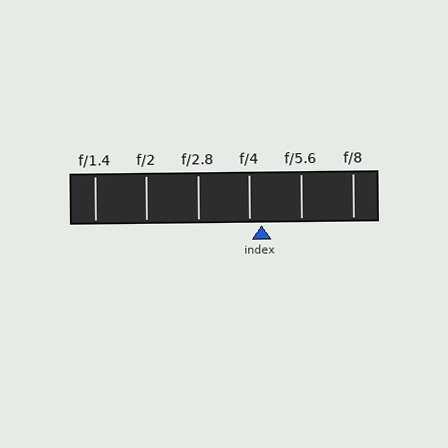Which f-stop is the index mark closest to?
The index mark is closest to f/4.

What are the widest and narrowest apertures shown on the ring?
The widest aperture shown is f/1.4 and the narrowest is f/8.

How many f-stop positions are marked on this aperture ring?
There are 6 f-stop positions marked.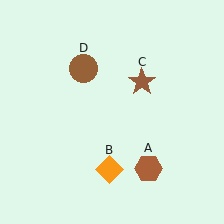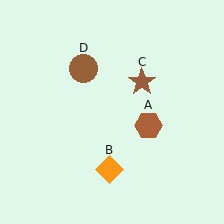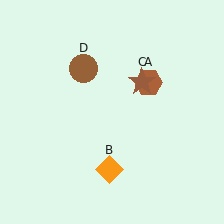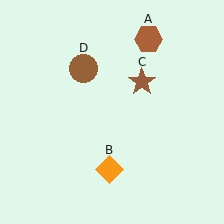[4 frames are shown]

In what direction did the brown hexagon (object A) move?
The brown hexagon (object A) moved up.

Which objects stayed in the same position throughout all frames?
Orange diamond (object B) and brown star (object C) and brown circle (object D) remained stationary.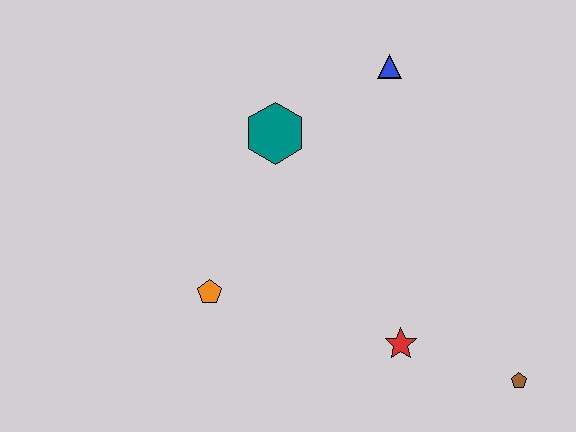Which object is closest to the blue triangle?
The teal hexagon is closest to the blue triangle.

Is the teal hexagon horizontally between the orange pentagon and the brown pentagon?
Yes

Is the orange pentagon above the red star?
Yes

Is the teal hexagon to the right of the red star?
No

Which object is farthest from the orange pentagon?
The brown pentagon is farthest from the orange pentagon.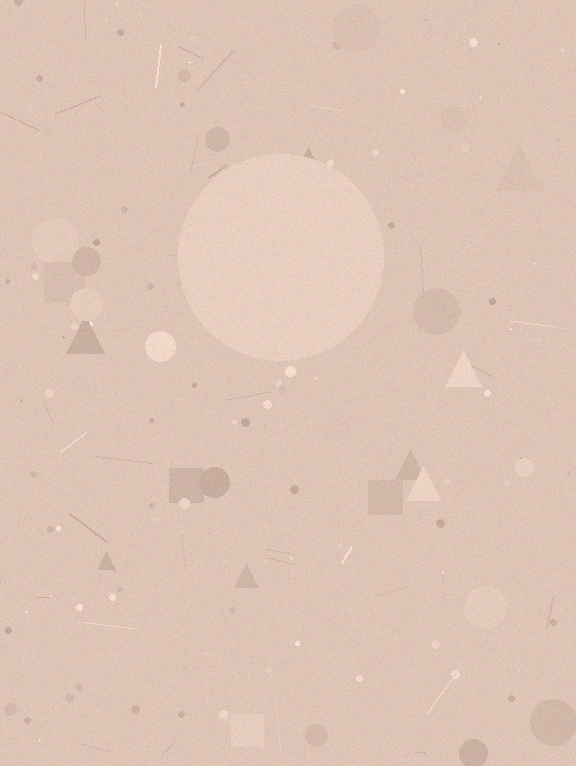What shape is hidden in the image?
A circle is hidden in the image.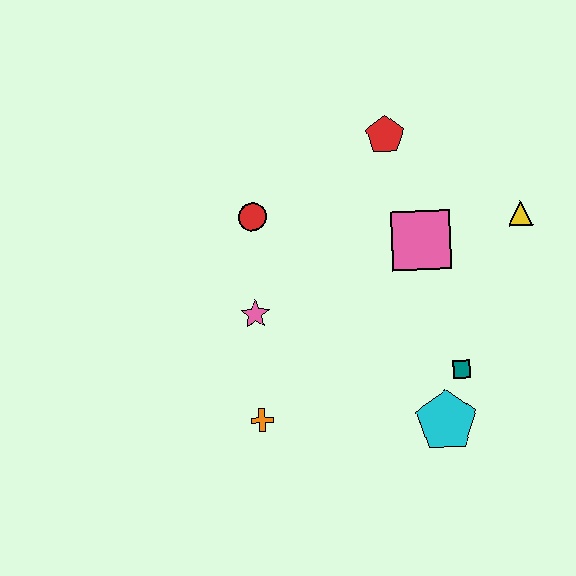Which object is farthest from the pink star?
The yellow triangle is farthest from the pink star.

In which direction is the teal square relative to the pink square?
The teal square is below the pink square.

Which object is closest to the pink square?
The yellow triangle is closest to the pink square.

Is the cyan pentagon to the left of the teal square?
Yes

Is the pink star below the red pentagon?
Yes